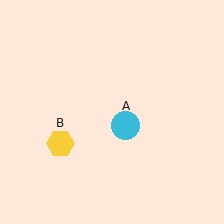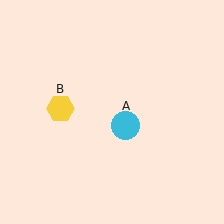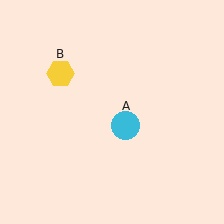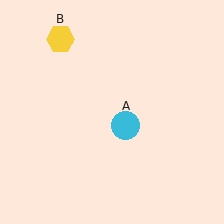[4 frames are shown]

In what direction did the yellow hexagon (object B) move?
The yellow hexagon (object B) moved up.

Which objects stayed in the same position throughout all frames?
Cyan circle (object A) remained stationary.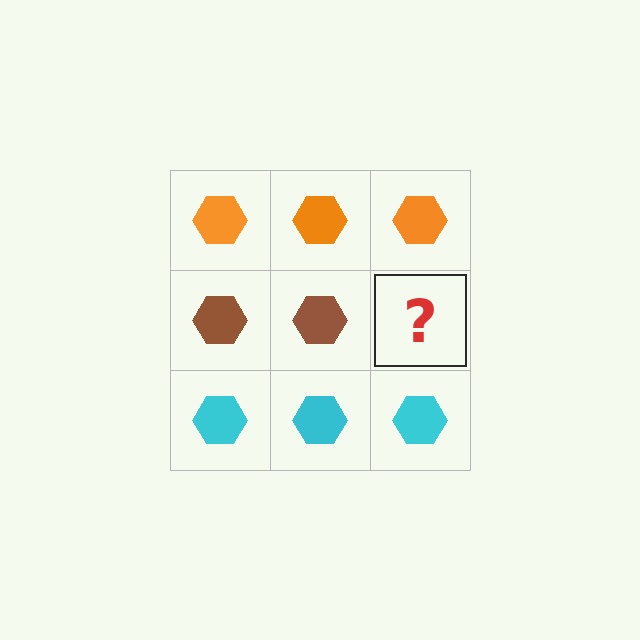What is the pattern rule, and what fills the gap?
The rule is that each row has a consistent color. The gap should be filled with a brown hexagon.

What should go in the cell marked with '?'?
The missing cell should contain a brown hexagon.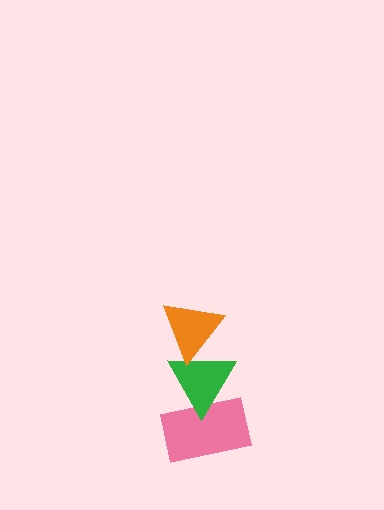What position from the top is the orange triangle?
The orange triangle is 1st from the top.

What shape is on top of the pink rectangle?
The green triangle is on top of the pink rectangle.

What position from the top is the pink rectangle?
The pink rectangle is 3rd from the top.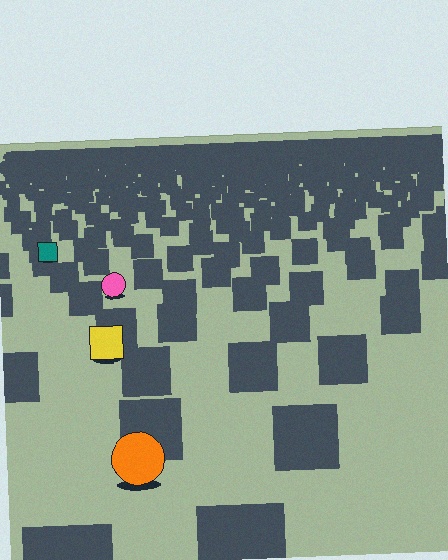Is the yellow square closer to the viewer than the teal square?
Yes. The yellow square is closer — you can tell from the texture gradient: the ground texture is coarser near it.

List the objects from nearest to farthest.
From nearest to farthest: the orange circle, the yellow square, the pink circle, the teal square.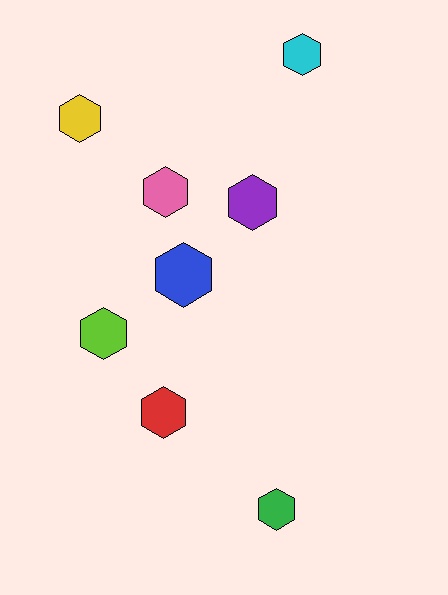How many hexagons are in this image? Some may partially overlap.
There are 8 hexagons.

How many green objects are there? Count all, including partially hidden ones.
There is 1 green object.